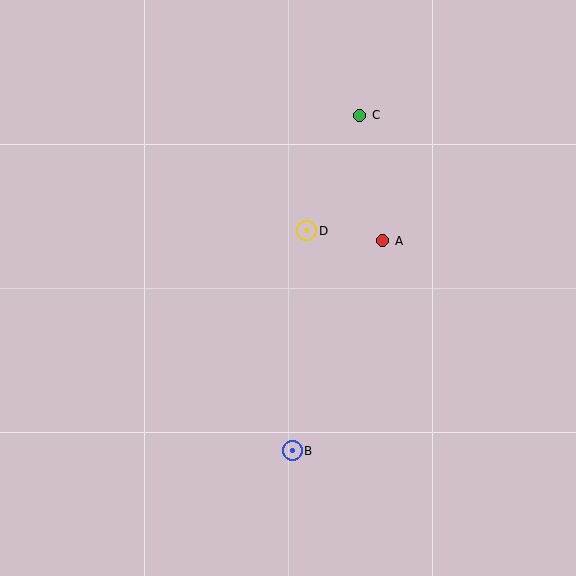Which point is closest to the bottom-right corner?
Point B is closest to the bottom-right corner.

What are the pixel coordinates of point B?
Point B is at (292, 451).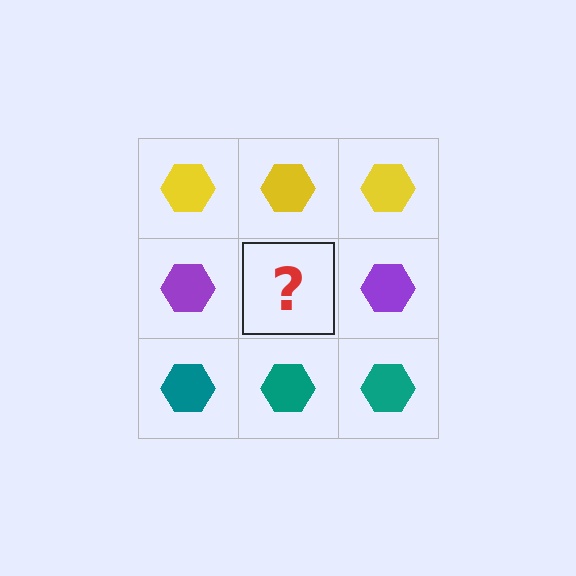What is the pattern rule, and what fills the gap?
The rule is that each row has a consistent color. The gap should be filled with a purple hexagon.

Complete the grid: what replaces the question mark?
The question mark should be replaced with a purple hexagon.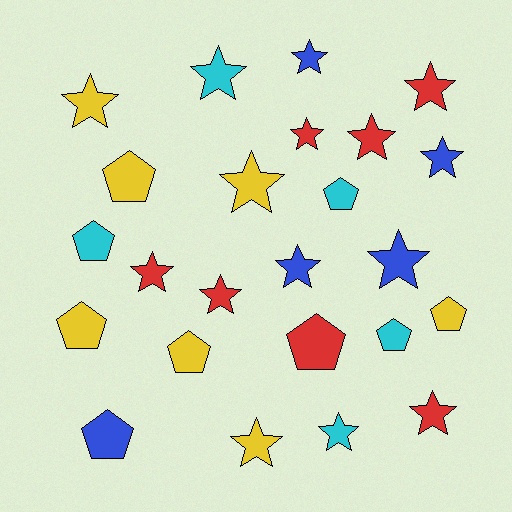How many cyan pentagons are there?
There are 3 cyan pentagons.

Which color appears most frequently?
Yellow, with 7 objects.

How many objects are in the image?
There are 24 objects.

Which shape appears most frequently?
Star, with 15 objects.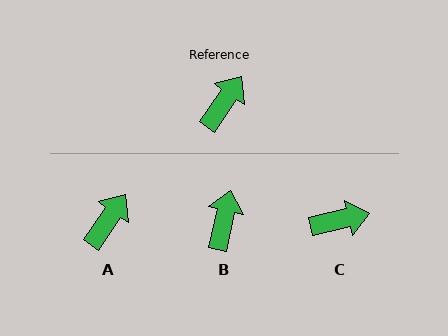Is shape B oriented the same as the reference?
No, it is off by about 22 degrees.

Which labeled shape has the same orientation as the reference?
A.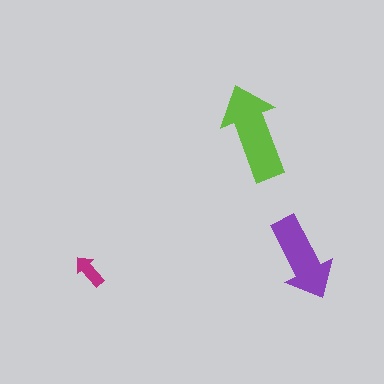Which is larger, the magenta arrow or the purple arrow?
The purple one.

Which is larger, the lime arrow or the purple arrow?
The lime one.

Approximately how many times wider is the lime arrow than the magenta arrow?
About 3 times wider.